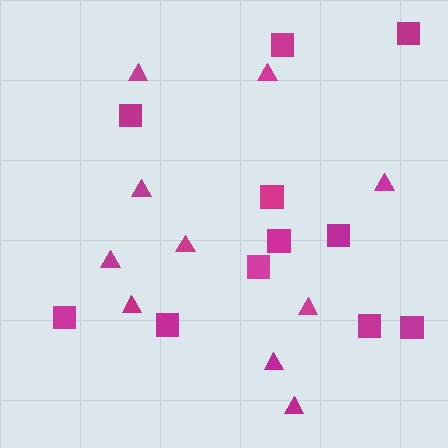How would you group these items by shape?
There are 2 groups: one group of triangles (10) and one group of squares (11).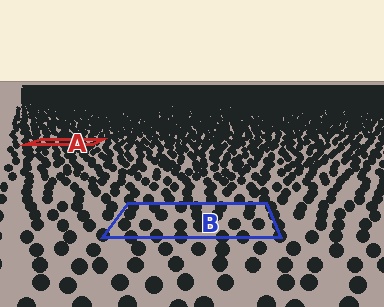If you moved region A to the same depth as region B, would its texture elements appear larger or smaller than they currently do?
They would appear larger. At a closer depth, the same texture elements are projected at a bigger on-screen size.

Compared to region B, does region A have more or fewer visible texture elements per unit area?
Region A has more texture elements per unit area — they are packed more densely because it is farther away.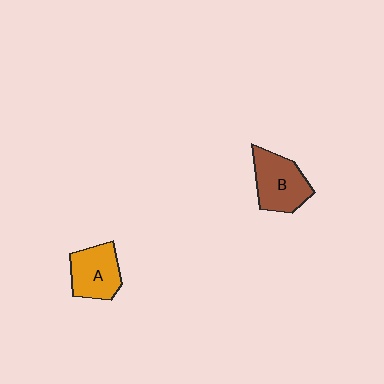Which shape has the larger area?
Shape B (brown).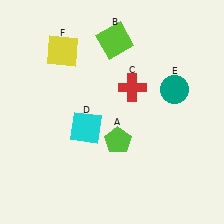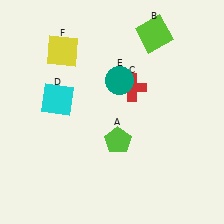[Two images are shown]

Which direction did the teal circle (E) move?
The teal circle (E) moved left.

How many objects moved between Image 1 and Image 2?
3 objects moved between the two images.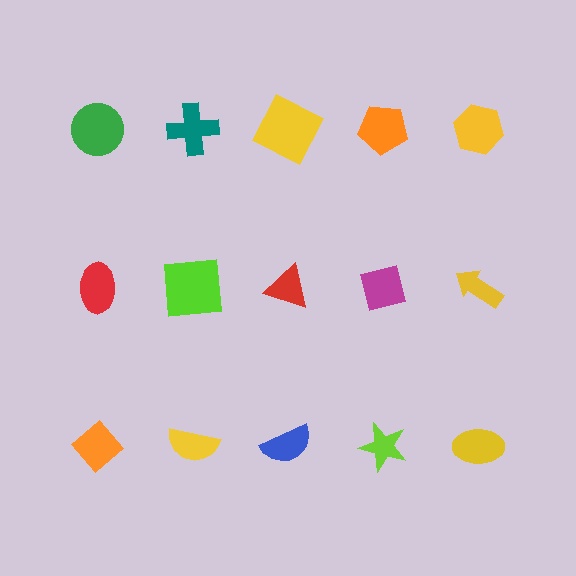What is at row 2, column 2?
A lime square.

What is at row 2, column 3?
A red triangle.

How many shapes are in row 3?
5 shapes.